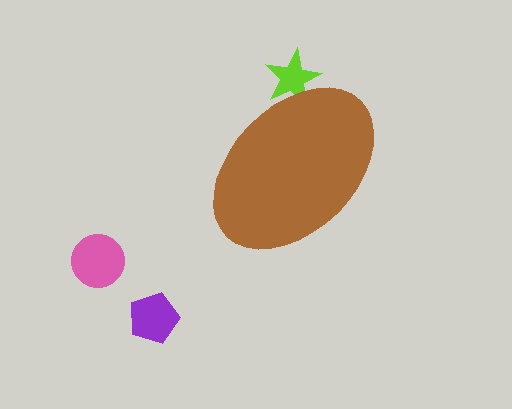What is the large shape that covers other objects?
A brown ellipse.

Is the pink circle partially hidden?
No, the pink circle is fully visible.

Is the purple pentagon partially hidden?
No, the purple pentagon is fully visible.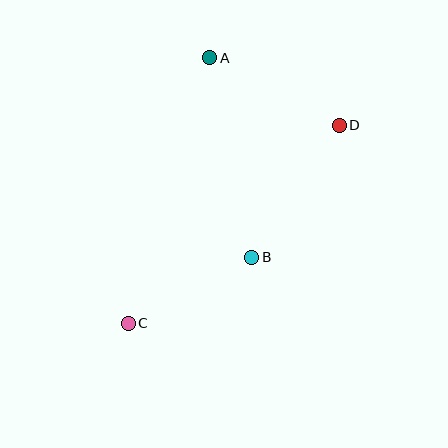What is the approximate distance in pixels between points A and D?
The distance between A and D is approximately 146 pixels.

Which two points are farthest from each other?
Points C and D are farthest from each other.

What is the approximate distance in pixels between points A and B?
The distance between A and B is approximately 204 pixels.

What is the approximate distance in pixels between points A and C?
The distance between A and C is approximately 278 pixels.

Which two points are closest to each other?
Points B and C are closest to each other.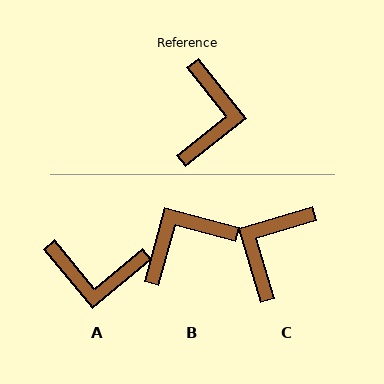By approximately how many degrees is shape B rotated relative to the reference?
Approximately 127 degrees counter-clockwise.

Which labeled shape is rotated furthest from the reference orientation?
C, about 158 degrees away.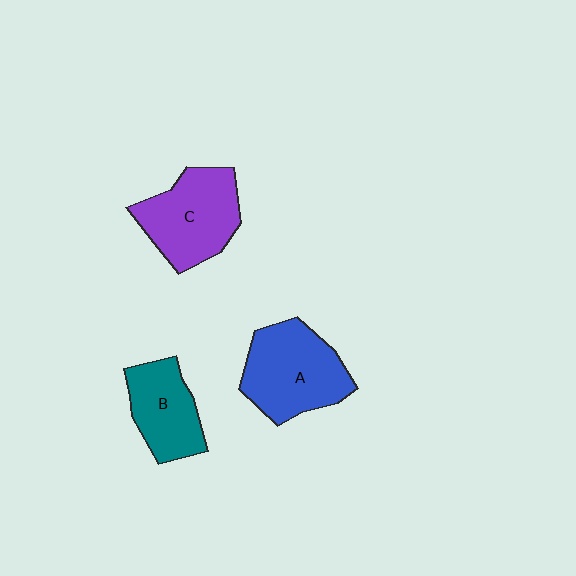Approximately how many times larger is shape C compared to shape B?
Approximately 1.3 times.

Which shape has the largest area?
Shape A (blue).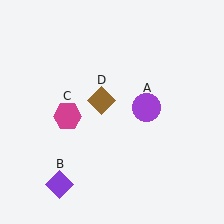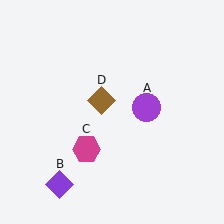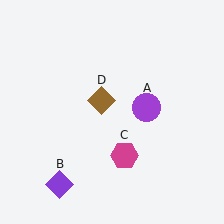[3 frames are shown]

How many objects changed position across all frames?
1 object changed position: magenta hexagon (object C).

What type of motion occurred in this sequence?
The magenta hexagon (object C) rotated counterclockwise around the center of the scene.